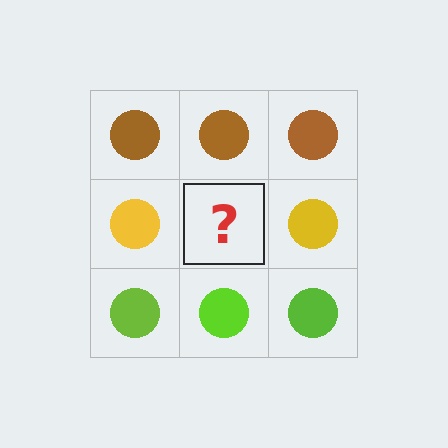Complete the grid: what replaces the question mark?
The question mark should be replaced with a yellow circle.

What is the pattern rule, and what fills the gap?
The rule is that each row has a consistent color. The gap should be filled with a yellow circle.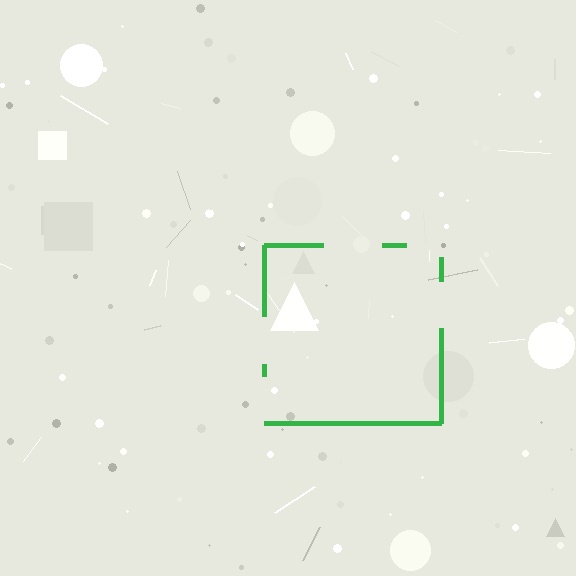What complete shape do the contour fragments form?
The contour fragments form a square.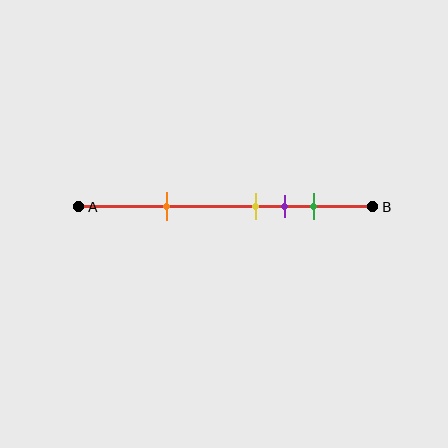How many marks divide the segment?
There are 4 marks dividing the segment.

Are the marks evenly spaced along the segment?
No, the marks are not evenly spaced.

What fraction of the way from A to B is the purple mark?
The purple mark is approximately 70% (0.7) of the way from A to B.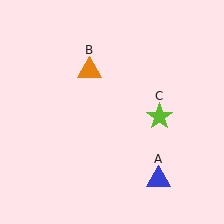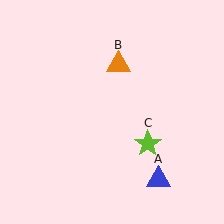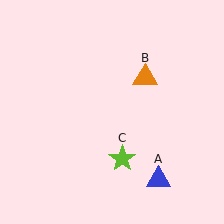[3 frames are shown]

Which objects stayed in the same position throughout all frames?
Blue triangle (object A) remained stationary.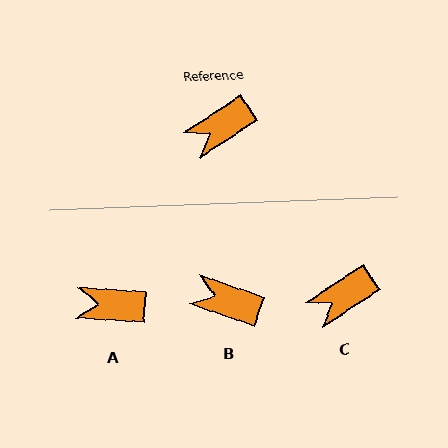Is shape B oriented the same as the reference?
No, it is off by about 53 degrees.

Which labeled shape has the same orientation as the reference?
C.